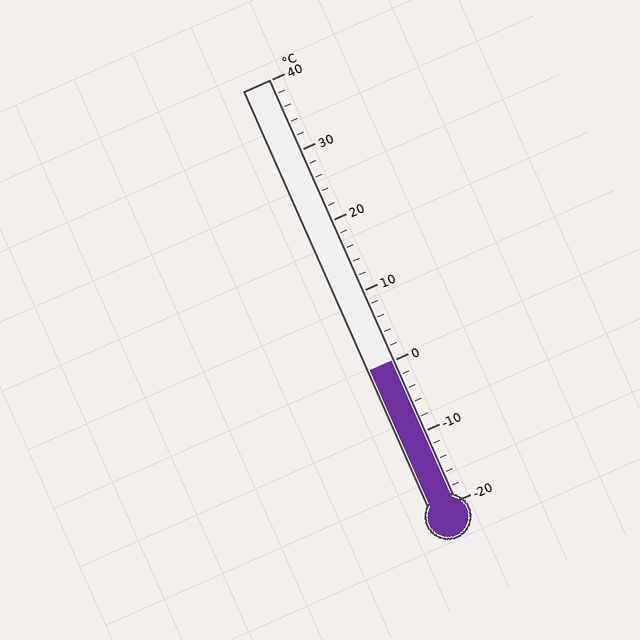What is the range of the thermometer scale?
The thermometer scale ranges from -20°C to 40°C.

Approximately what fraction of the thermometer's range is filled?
The thermometer is filled to approximately 35% of its range.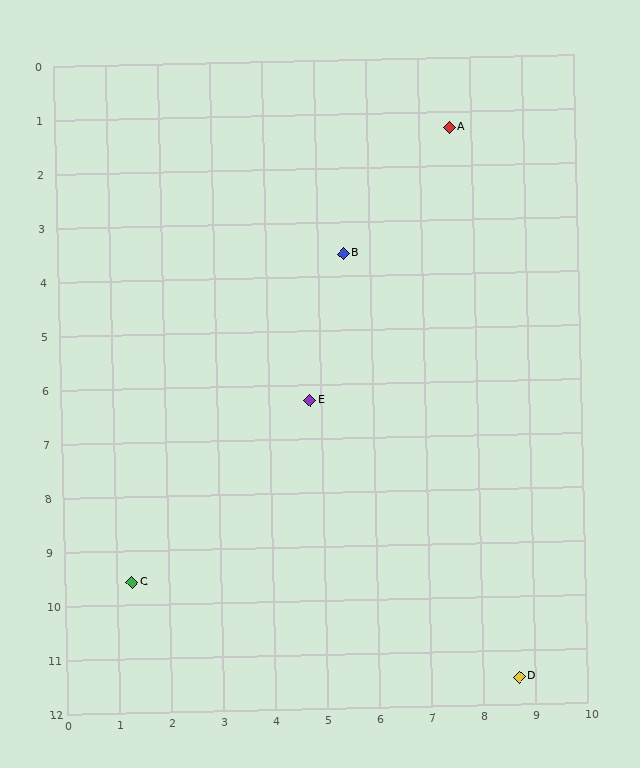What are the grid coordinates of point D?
Point D is at approximately (8.7, 11.5).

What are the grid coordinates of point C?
Point C is at approximately (1.3, 9.6).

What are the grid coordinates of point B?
Point B is at approximately (5.5, 3.6).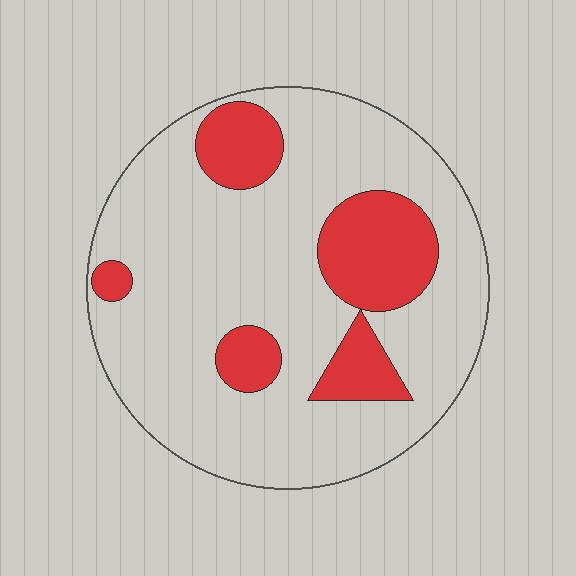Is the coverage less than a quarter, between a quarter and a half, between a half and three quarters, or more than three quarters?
Less than a quarter.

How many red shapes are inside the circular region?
5.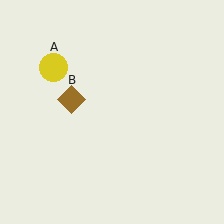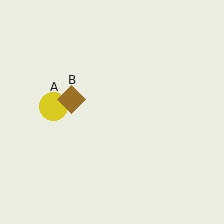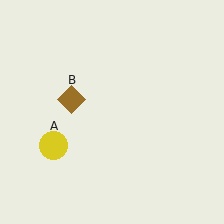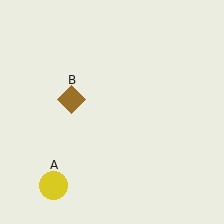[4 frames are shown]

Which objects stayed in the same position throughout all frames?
Brown diamond (object B) remained stationary.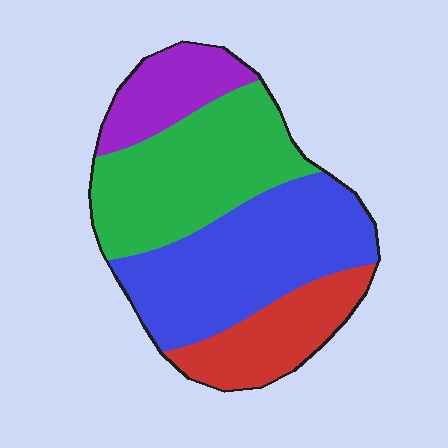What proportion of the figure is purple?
Purple covers 14% of the figure.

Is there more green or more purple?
Green.